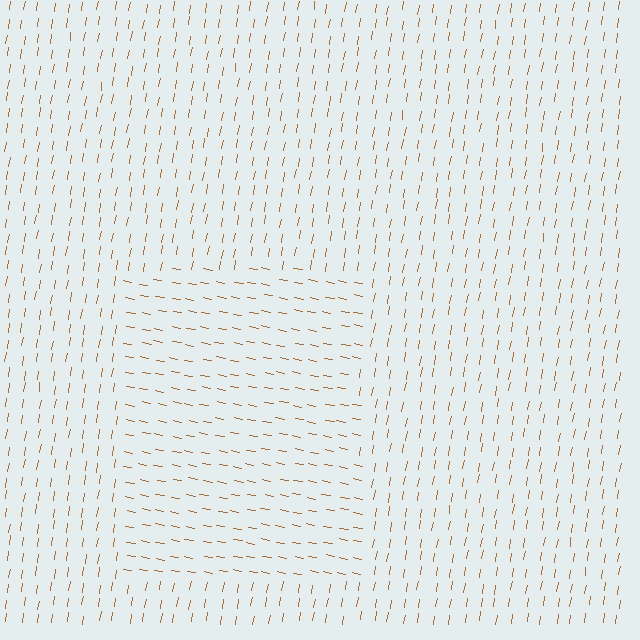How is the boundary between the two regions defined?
The boundary is defined purely by a change in line orientation (approximately 89 degrees difference). All lines are the same color and thickness.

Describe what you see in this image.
The image is filled with small brown line segments. A rectangle region in the image has lines oriented differently from the surrounding lines, creating a visible texture boundary.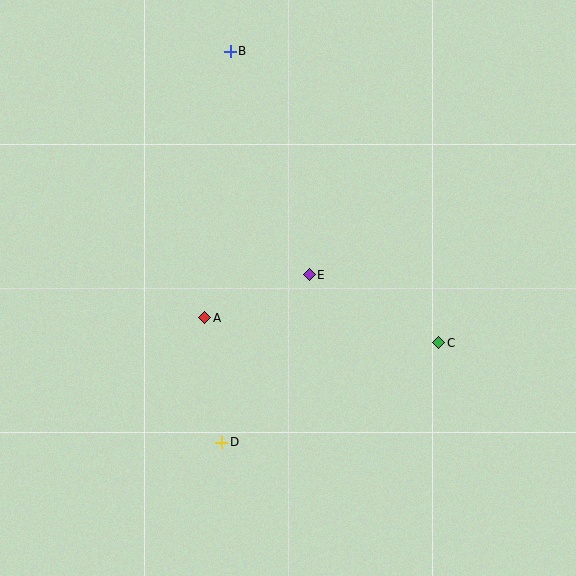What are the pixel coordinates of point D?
Point D is at (222, 442).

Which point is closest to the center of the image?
Point E at (309, 275) is closest to the center.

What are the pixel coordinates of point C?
Point C is at (439, 343).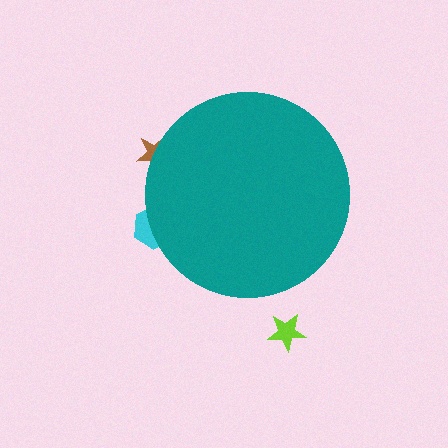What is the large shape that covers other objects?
A teal circle.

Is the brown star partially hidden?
Yes, the brown star is partially hidden behind the teal circle.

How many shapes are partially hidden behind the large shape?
2 shapes are partially hidden.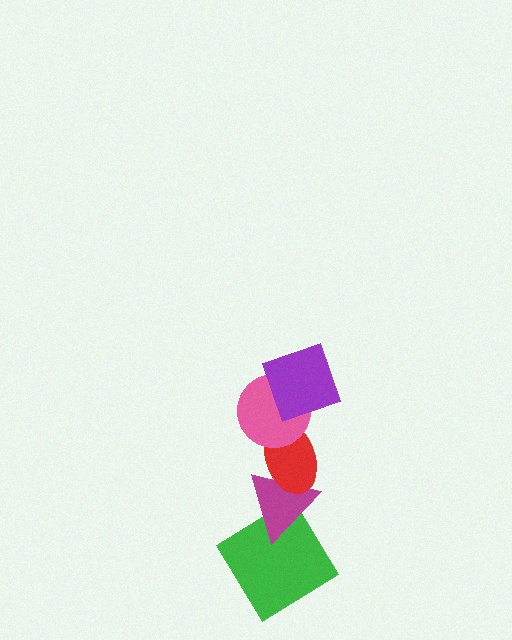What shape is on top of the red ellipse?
The pink circle is on top of the red ellipse.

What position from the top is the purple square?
The purple square is 1st from the top.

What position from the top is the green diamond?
The green diamond is 5th from the top.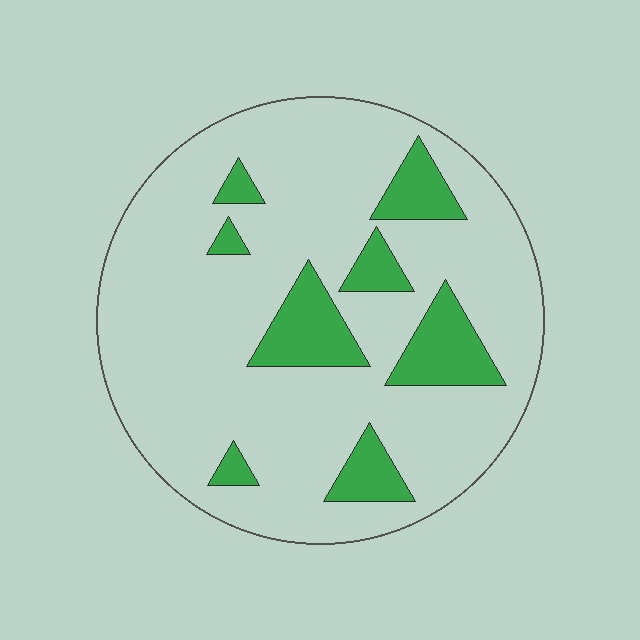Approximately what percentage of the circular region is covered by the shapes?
Approximately 15%.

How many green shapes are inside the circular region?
8.